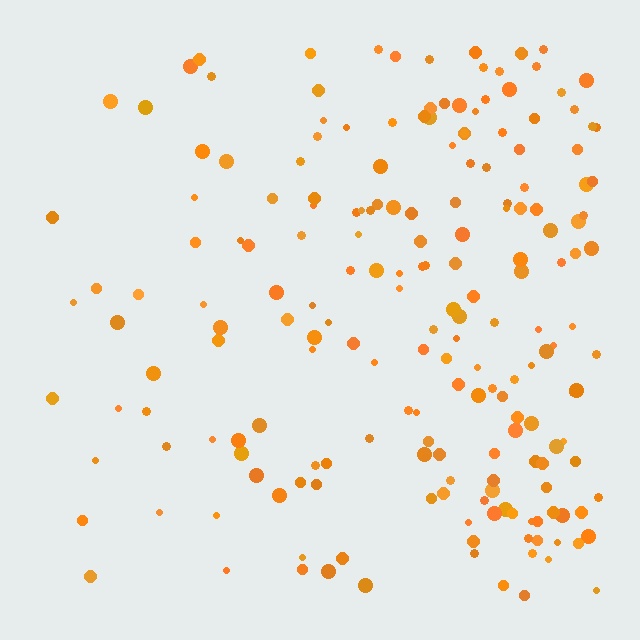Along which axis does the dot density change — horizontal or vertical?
Horizontal.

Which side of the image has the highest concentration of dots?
The right.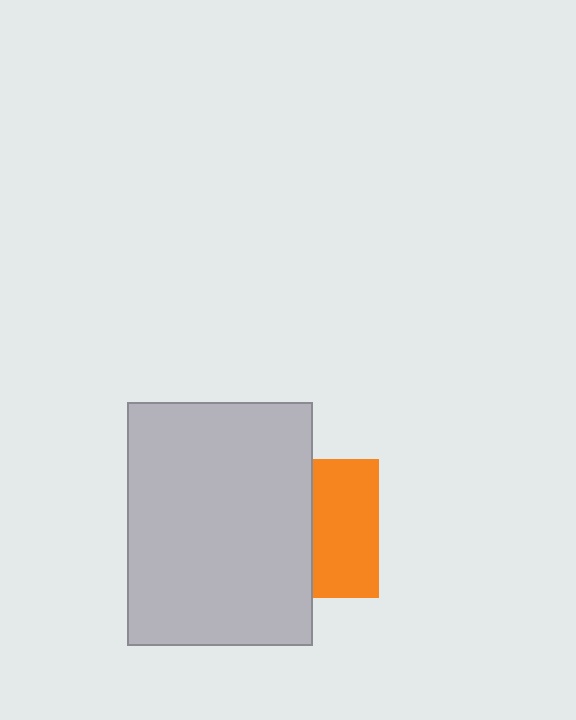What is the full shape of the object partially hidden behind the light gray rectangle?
The partially hidden object is an orange square.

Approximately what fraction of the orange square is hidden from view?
Roughly 53% of the orange square is hidden behind the light gray rectangle.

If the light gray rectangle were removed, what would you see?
You would see the complete orange square.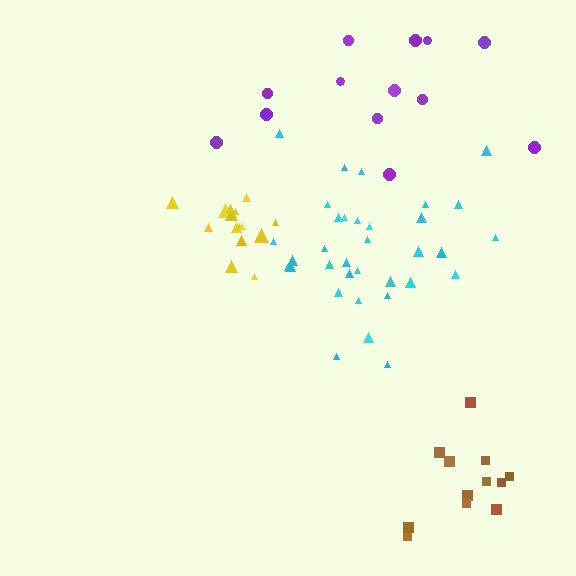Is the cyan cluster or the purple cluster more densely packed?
Cyan.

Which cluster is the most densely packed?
Yellow.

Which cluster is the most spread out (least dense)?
Purple.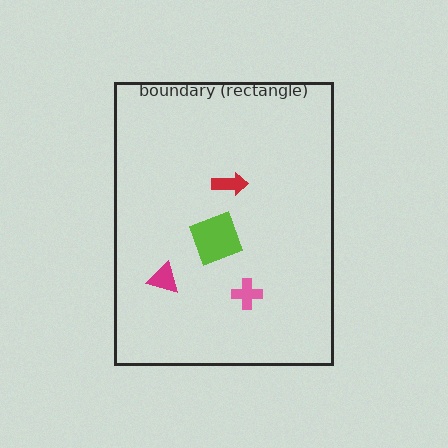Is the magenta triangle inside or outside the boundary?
Inside.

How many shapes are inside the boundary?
4 inside, 0 outside.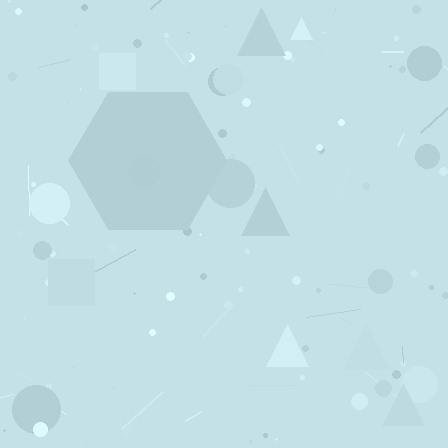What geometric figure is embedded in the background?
A hexagon is embedded in the background.